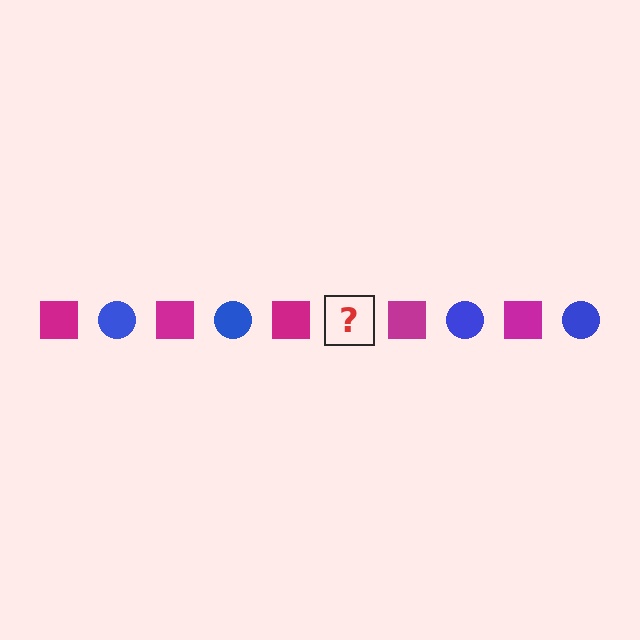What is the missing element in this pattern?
The missing element is a blue circle.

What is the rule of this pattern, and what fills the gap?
The rule is that the pattern alternates between magenta square and blue circle. The gap should be filled with a blue circle.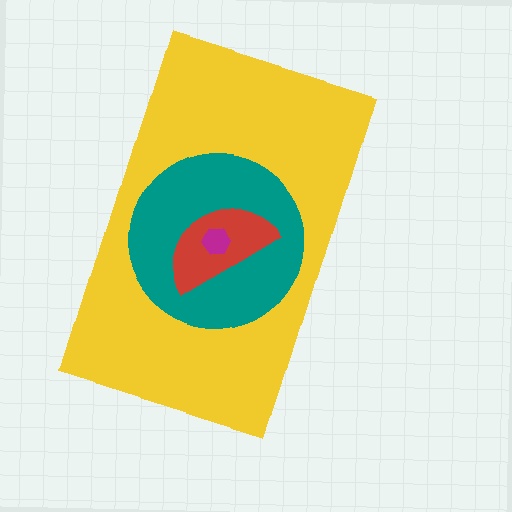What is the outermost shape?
The yellow rectangle.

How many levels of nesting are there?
4.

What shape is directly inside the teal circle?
The red semicircle.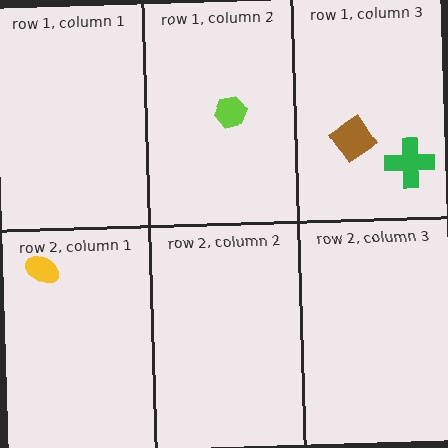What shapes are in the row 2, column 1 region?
The yellow ellipse.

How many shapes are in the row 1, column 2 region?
1.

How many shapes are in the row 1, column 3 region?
2.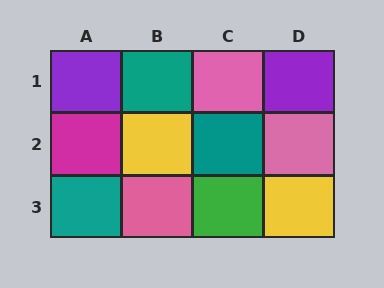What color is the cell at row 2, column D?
Pink.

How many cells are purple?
2 cells are purple.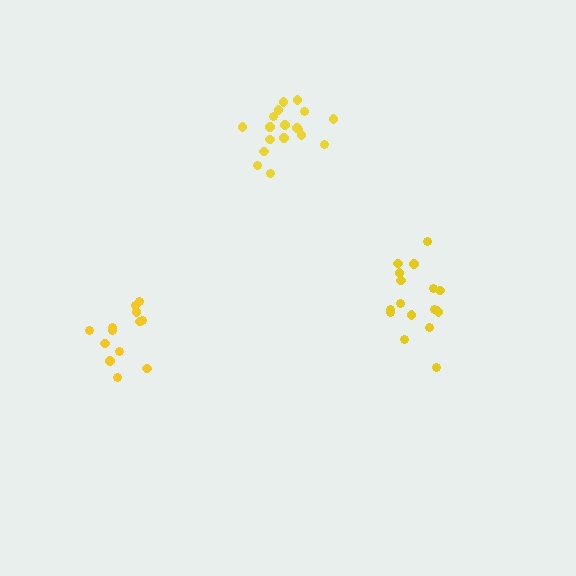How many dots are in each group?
Group 1: 17 dots, Group 2: 13 dots, Group 3: 18 dots (48 total).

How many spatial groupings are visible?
There are 3 spatial groupings.